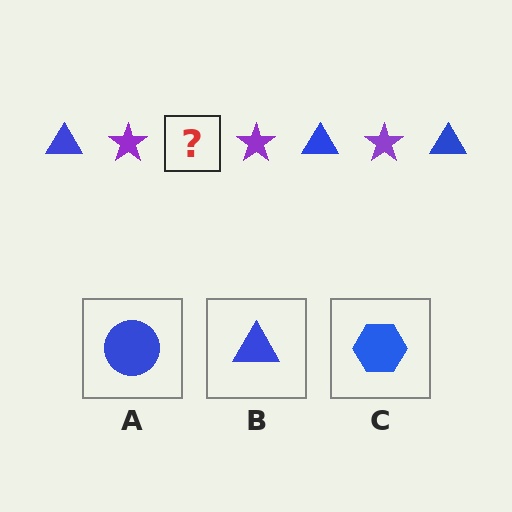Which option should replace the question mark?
Option B.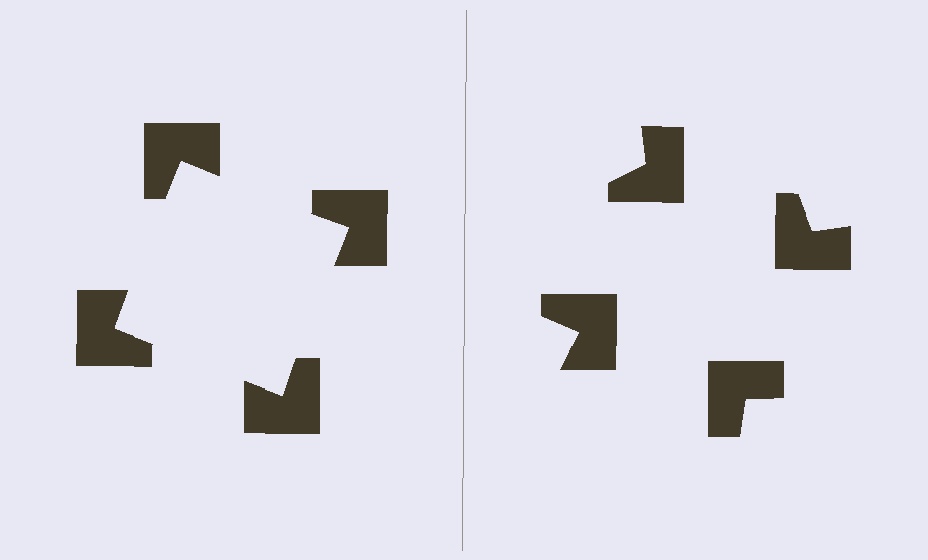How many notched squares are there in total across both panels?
8 — 4 on each side.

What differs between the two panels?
The notched squares are positioned identically on both sides; only the wedge orientations differ. On the left they align to a square; on the right they are misaligned.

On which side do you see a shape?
An illusory square appears on the left side. On the right side the wedge cuts are rotated, so no coherent shape forms.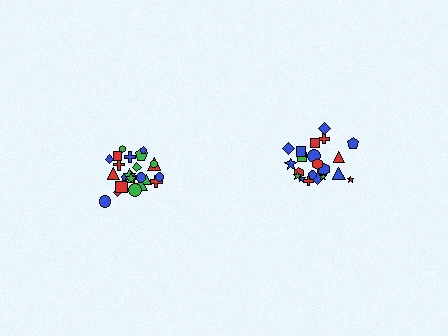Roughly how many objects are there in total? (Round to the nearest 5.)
Roughly 45 objects in total.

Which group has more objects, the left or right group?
The left group.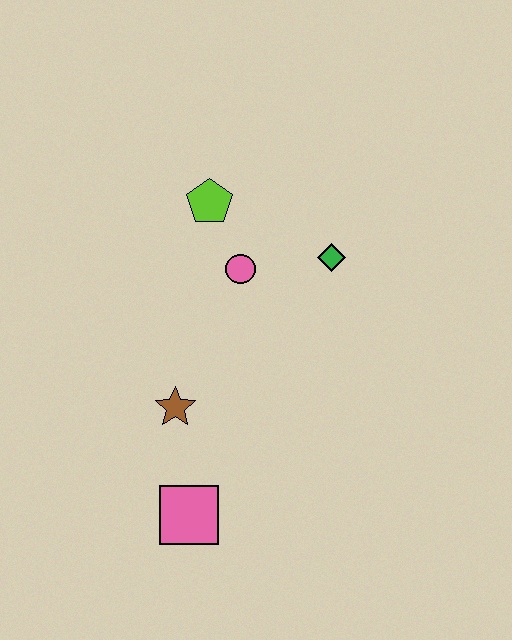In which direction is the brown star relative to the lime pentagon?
The brown star is below the lime pentagon.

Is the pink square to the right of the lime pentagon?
No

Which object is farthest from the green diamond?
The pink square is farthest from the green diamond.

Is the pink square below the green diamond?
Yes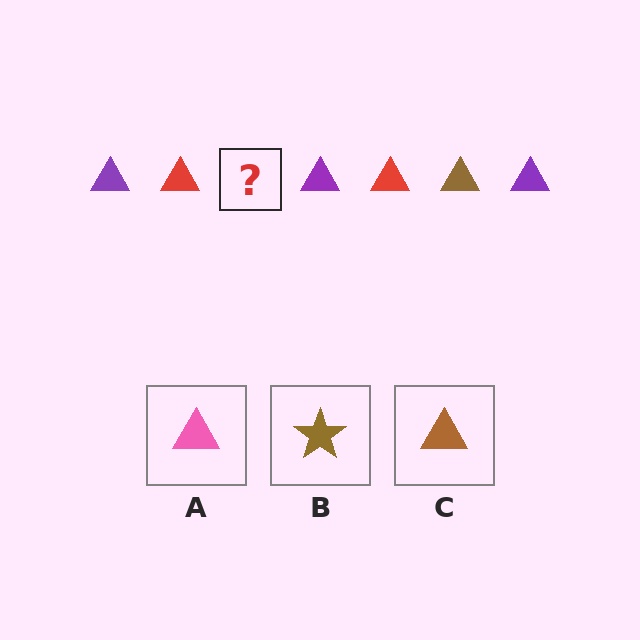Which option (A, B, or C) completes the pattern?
C.